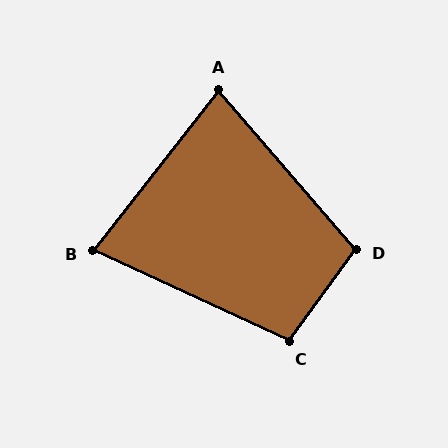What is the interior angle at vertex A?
Approximately 79 degrees (acute).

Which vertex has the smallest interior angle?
B, at approximately 76 degrees.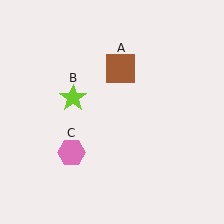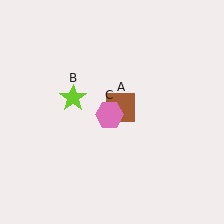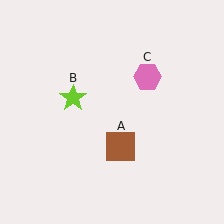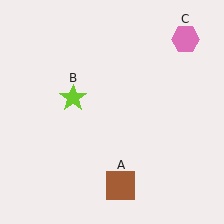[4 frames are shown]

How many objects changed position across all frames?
2 objects changed position: brown square (object A), pink hexagon (object C).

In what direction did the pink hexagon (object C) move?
The pink hexagon (object C) moved up and to the right.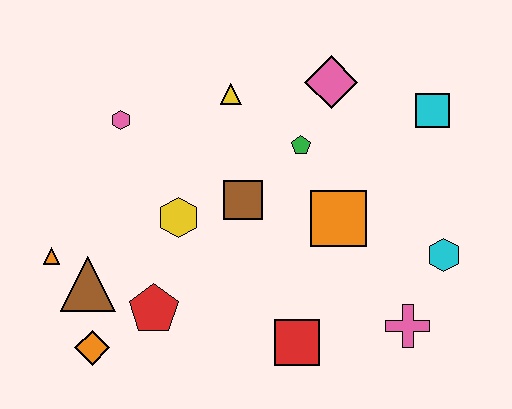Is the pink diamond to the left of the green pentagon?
No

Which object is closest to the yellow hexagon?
The brown square is closest to the yellow hexagon.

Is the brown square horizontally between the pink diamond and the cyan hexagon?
No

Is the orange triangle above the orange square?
No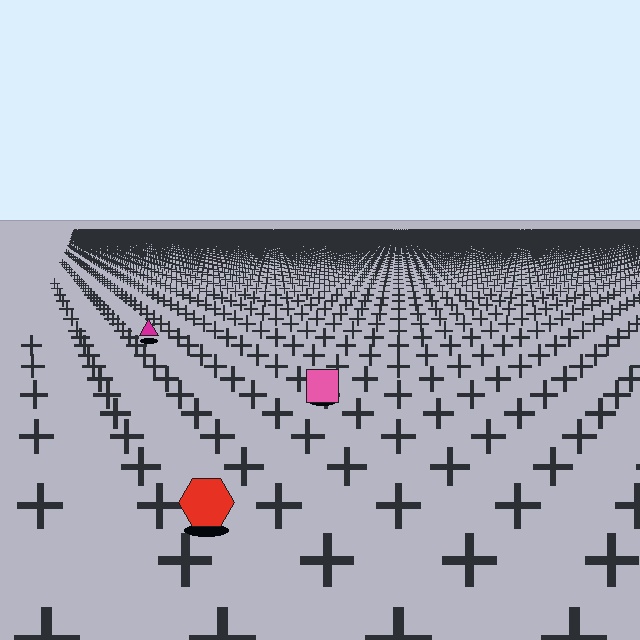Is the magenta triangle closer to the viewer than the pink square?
No. The pink square is closer — you can tell from the texture gradient: the ground texture is coarser near it.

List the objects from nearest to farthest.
From nearest to farthest: the red hexagon, the pink square, the magenta triangle.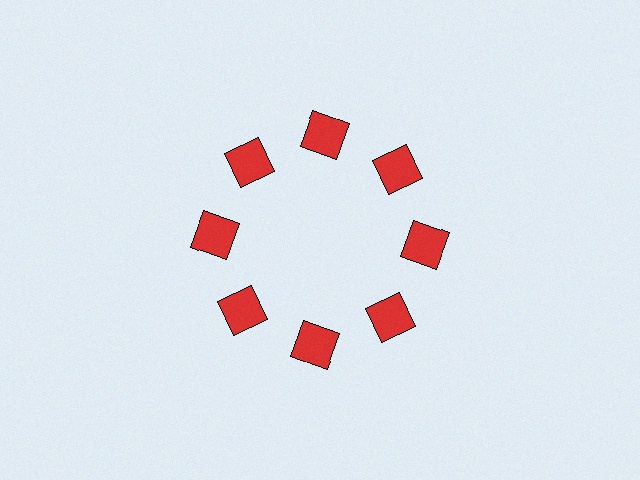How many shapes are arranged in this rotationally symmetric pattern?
There are 8 shapes, arranged in 8 groups of 1.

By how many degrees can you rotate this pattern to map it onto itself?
The pattern maps onto itself every 45 degrees of rotation.